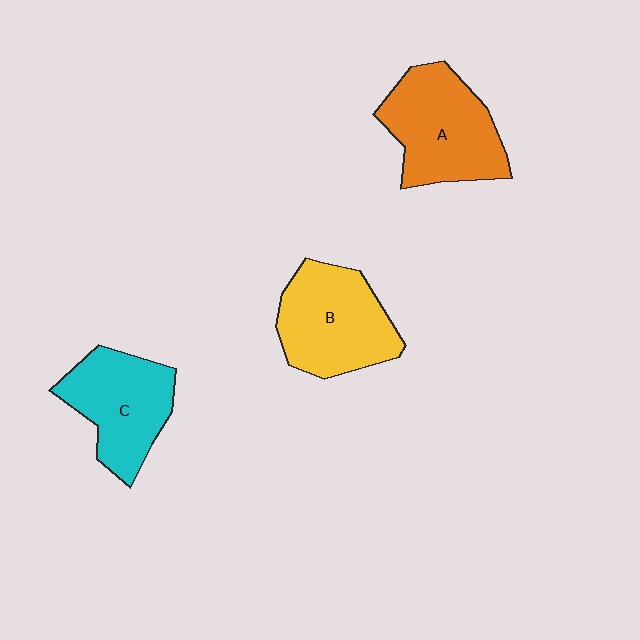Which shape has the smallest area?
Shape C (cyan).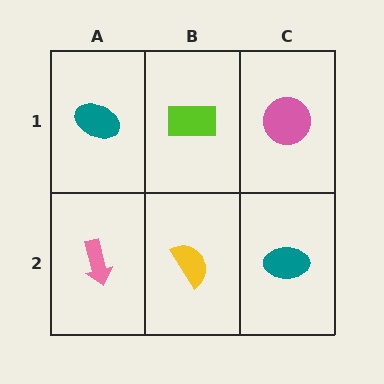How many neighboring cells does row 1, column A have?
2.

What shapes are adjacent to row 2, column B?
A lime rectangle (row 1, column B), a pink arrow (row 2, column A), a teal ellipse (row 2, column C).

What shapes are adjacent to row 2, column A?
A teal ellipse (row 1, column A), a yellow semicircle (row 2, column B).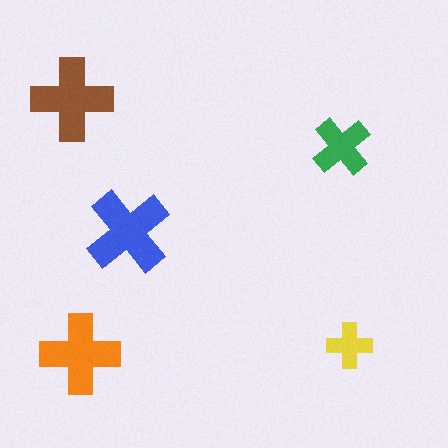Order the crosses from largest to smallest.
the blue one, the brown one, the orange one, the green one, the yellow one.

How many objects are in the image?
There are 5 objects in the image.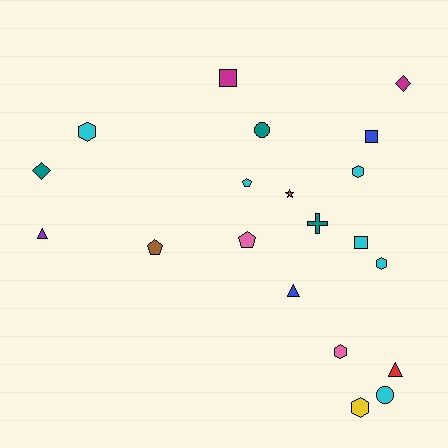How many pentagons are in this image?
There are 3 pentagons.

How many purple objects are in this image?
There is 1 purple object.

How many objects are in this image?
There are 20 objects.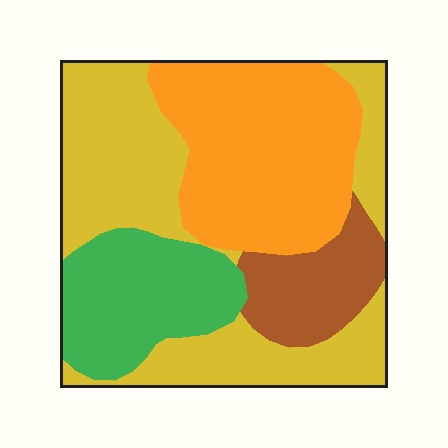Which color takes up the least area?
Brown, at roughly 10%.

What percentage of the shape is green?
Green covers 19% of the shape.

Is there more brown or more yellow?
Yellow.